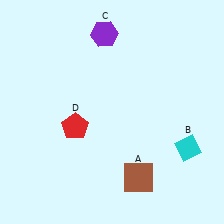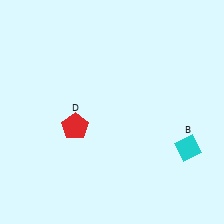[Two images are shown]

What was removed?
The purple hexagon (C), the brown square (A) were removed in Image 2.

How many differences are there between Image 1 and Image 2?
There are 2 differences between the two images.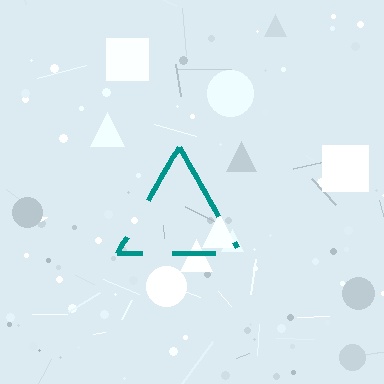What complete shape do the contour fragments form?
The contour fragments form a triangle.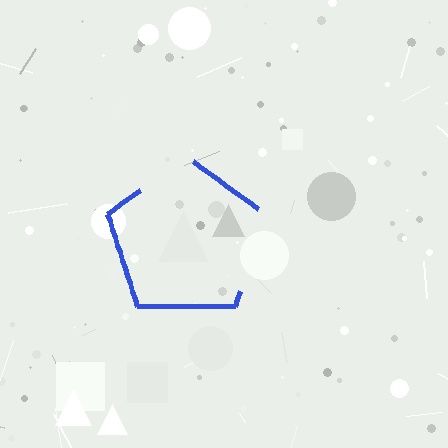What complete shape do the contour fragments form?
The contour fragments form a pentagon.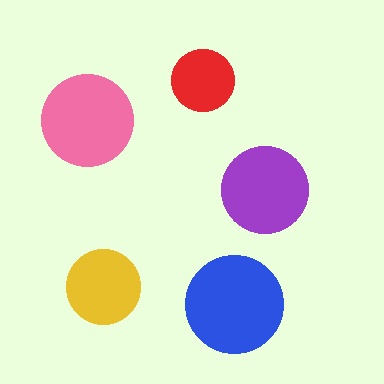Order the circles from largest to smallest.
the blue one, the pink one, the purple one, the yellow one, the red one.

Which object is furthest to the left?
The pink circle is leftmost.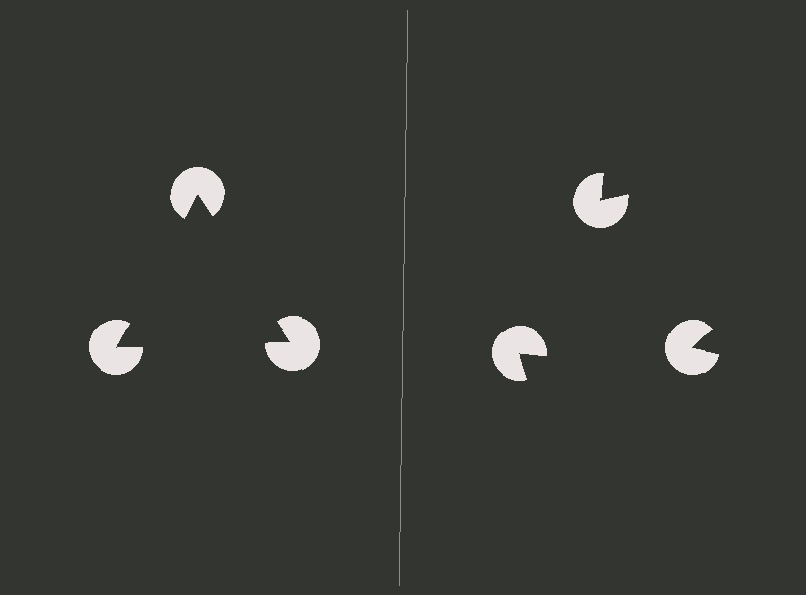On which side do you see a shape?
An illusory triangle appears on the left side. On the right side the wedge cuts are rotated, so no coherent shape forms.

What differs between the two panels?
The pac-man discs are positioned identically on both sides; only the wedge orientations differ. On the left they align to a triangle; on the right they are misaligned.